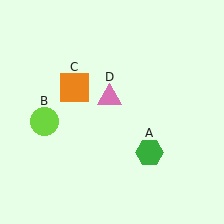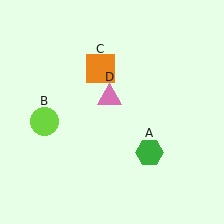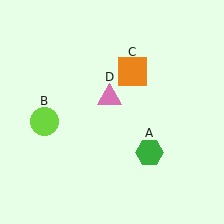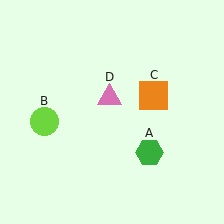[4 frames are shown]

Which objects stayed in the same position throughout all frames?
Green hexagon (object A) and lime circle (object B) and pink triangle (object D) remained stationary.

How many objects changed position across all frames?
1 object changed position: orange square (object C).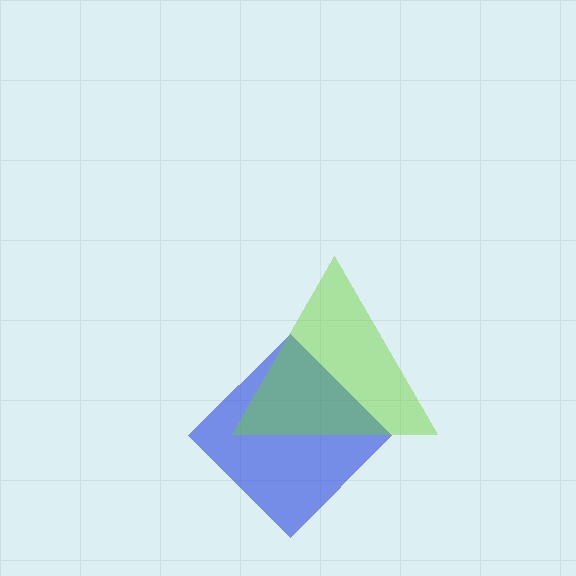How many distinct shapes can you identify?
There are 2 distinct shapes: a blue diamond, a lime triangle.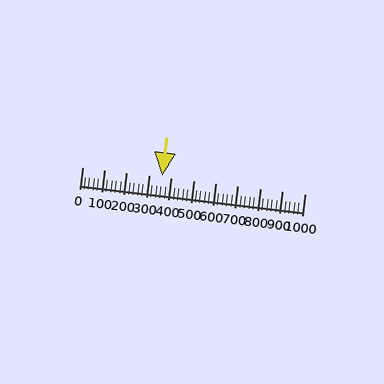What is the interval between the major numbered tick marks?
The major tick marks are spaced 100 units apart.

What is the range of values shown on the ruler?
The ruler shows values from 0 to 1000.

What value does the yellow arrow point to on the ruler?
The yellow arrow points to approximately 360.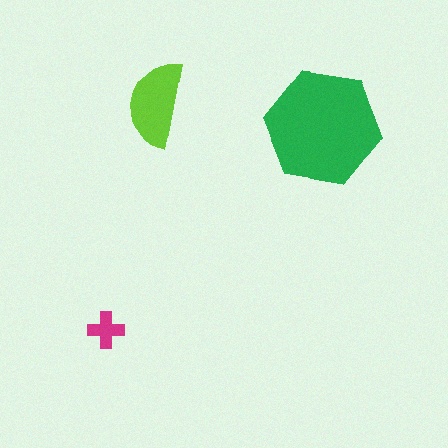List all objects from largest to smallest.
The green hexagon, the lime semicircle, the magenta cross.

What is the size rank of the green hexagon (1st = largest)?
1st.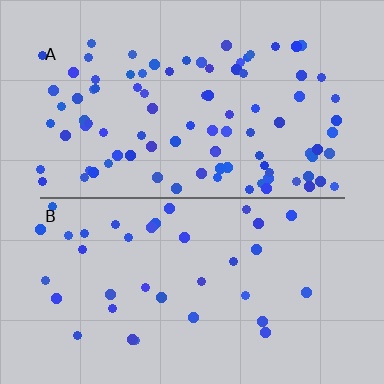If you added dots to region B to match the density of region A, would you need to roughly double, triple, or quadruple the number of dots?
Approximately triple.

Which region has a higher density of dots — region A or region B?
A (the top).